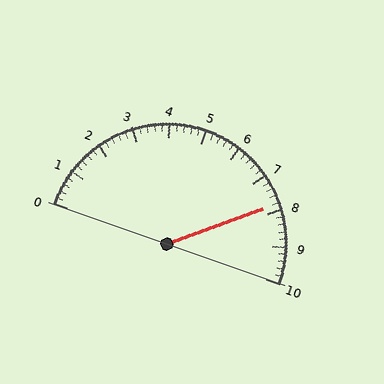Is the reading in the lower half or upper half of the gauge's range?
The reading is in the upper half of the range (0 to 10).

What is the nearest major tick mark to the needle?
The nearest major tick mark is 8.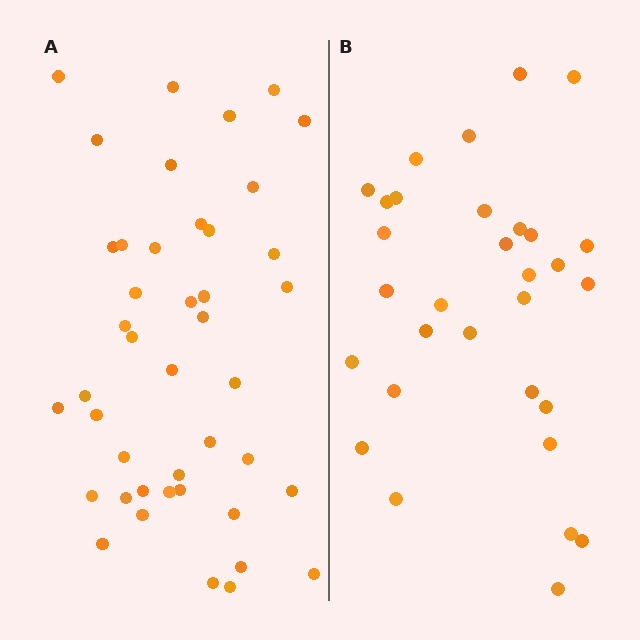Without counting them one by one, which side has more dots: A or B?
Region A (the left region) has more dots.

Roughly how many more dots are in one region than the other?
Region A has roughly 12 or so more dots than region B.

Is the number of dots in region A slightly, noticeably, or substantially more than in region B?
Region A has noticeably more, but not dramatically so. The ratio is roughly 1.4 to 1.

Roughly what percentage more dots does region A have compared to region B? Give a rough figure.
About 40% more.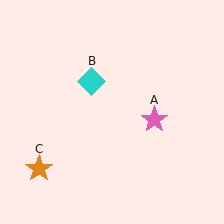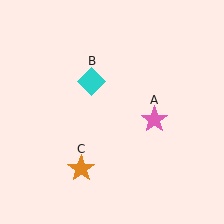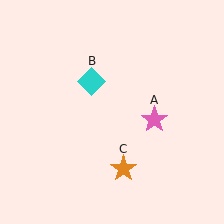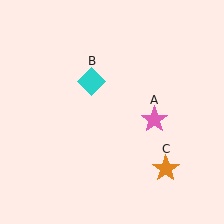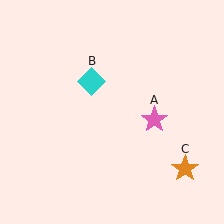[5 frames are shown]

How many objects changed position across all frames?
1 object changed position: orange star (object C).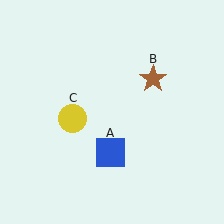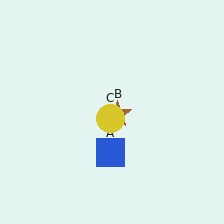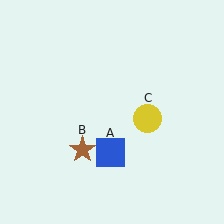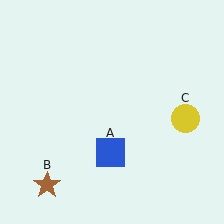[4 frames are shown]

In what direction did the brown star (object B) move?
The brown star (object B) moved down and to the left.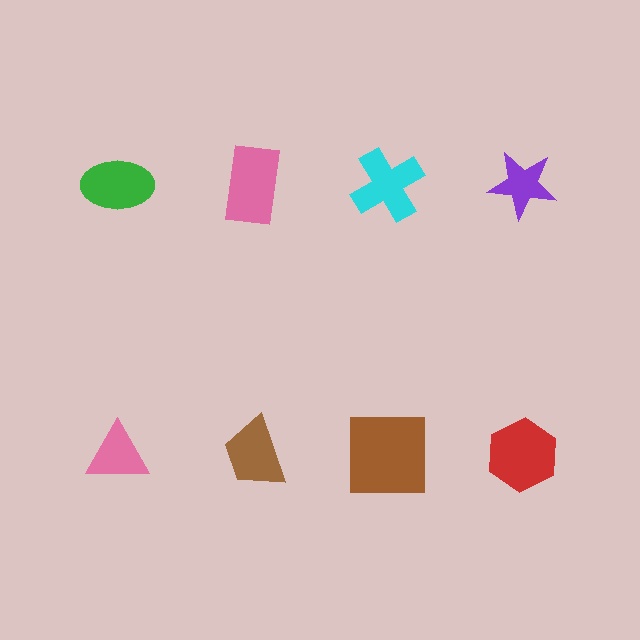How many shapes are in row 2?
4 shapes.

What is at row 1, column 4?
A purple star.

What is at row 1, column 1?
A green ellipse.